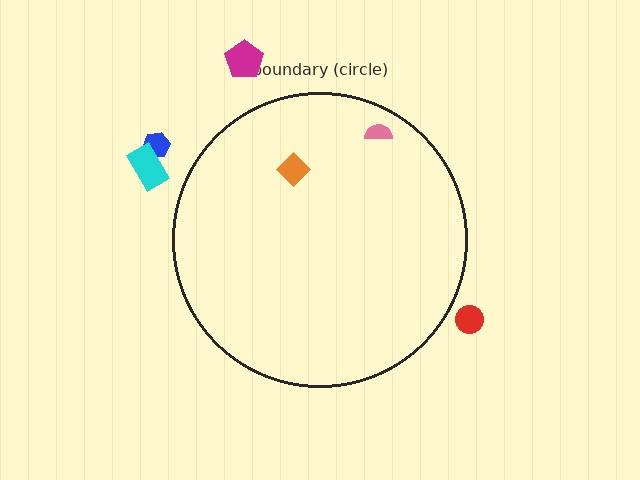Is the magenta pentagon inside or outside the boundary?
Outside.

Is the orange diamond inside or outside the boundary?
Inside.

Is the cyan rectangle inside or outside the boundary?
Outside.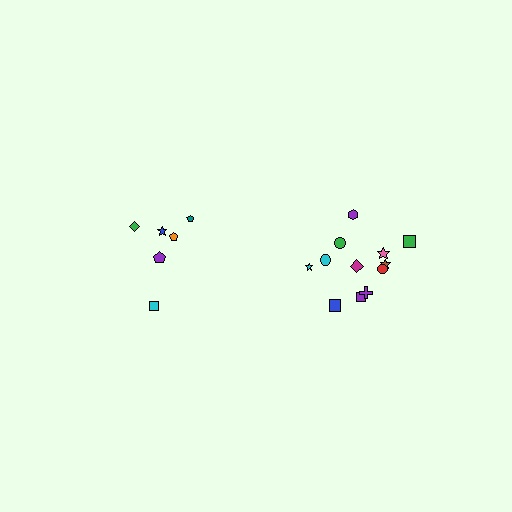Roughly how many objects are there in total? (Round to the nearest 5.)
Roughly 20 objects in total.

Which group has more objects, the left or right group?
The right group.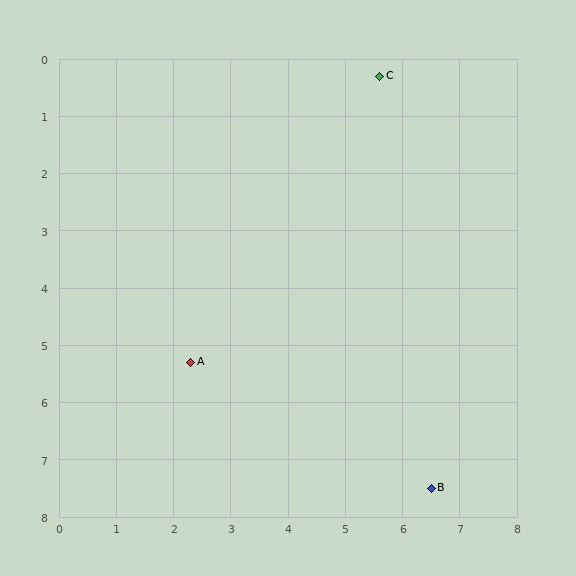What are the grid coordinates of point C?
Point C is at approximately (5.6, 0.3).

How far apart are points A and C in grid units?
Points A and C are about 6.0 grid units apart.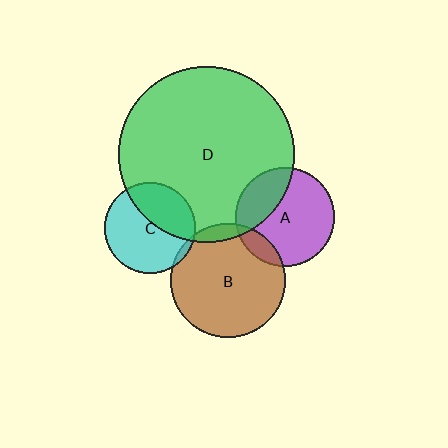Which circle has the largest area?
Circle D (green).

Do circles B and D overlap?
Yes.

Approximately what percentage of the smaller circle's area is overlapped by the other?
Approximately 10%.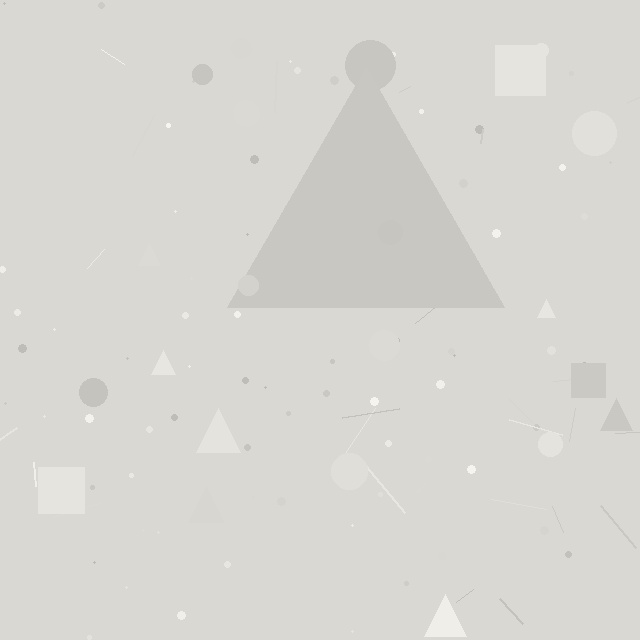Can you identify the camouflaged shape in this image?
The camouflaged shape is a triangle.